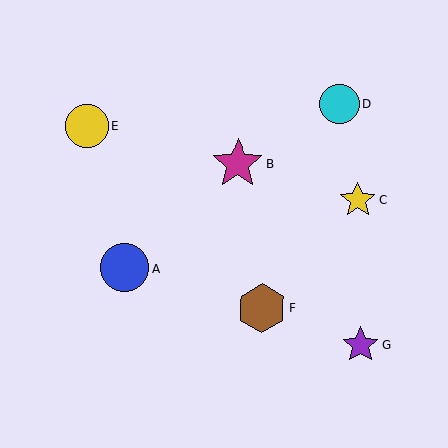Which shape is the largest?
The magenta star (labeled B) is the largest.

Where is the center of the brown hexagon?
The center of the brown hexagon is at (262, 309).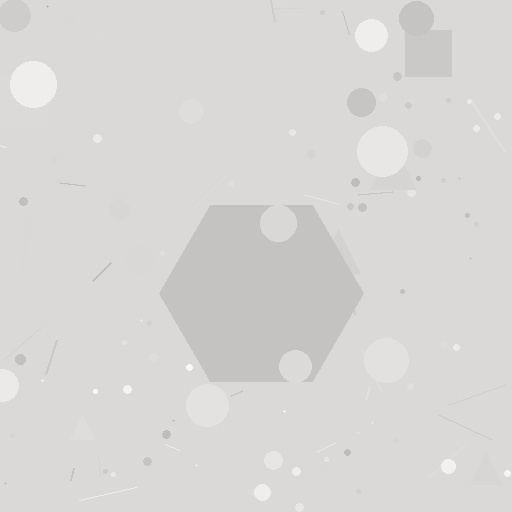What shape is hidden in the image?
A hexagon is hidden in the image.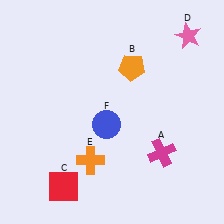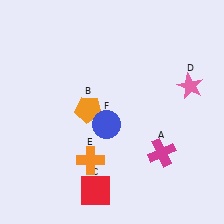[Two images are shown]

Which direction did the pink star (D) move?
The pink star (D) moved down.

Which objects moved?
The objects that moved are: the orange pentagon (B), the red square (C), the pink star (D).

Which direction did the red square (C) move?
The red square (C) moved right.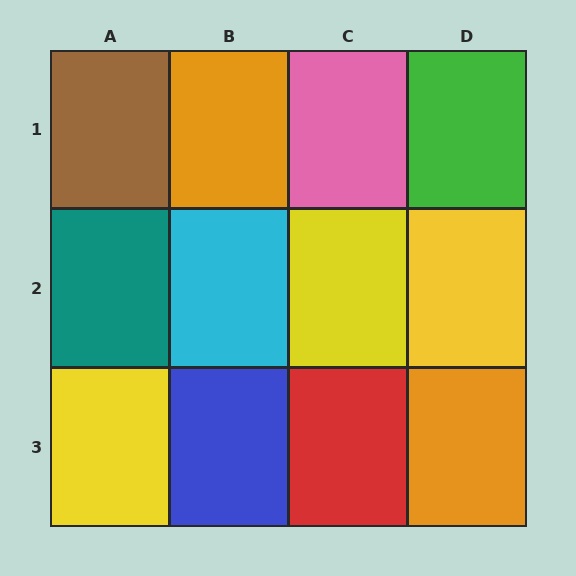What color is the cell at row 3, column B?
Blue.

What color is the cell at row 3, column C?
Red.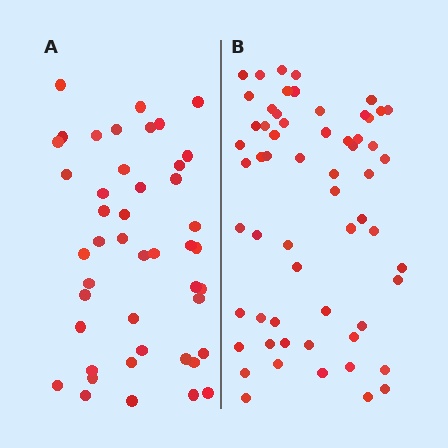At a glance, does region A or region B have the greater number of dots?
Region B (the right region) has more dots.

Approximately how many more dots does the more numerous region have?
Region B has approximately 15 more dots than region A.